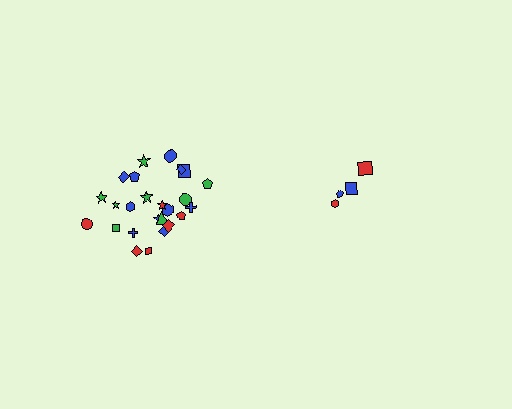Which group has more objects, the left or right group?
The left group.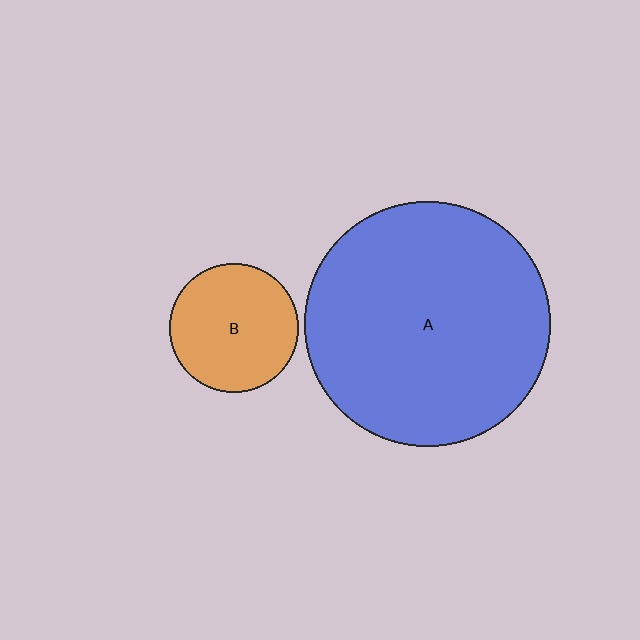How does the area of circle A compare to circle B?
Approximately 3.6 times.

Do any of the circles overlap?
No, none of the circles overlap.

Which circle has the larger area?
Circle A (blue).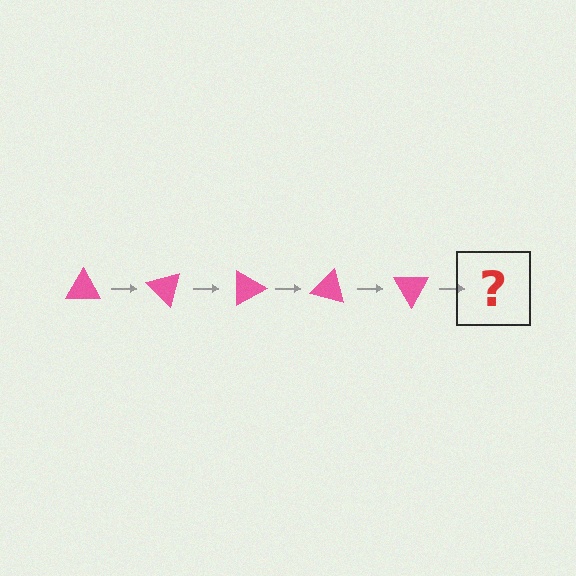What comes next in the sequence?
The next element should be a pink triangle rotated 225 degrees.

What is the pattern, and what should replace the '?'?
The pattern is that the triangle rotates 45 degrees each step. The '?' should be a pink triangle rotated 225 degrees.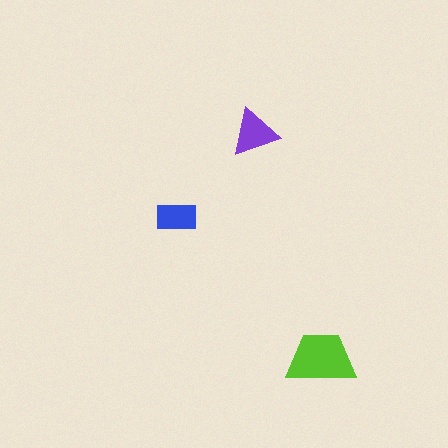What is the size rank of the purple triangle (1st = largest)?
2nd.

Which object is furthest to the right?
The lime trapezoid is rightmost.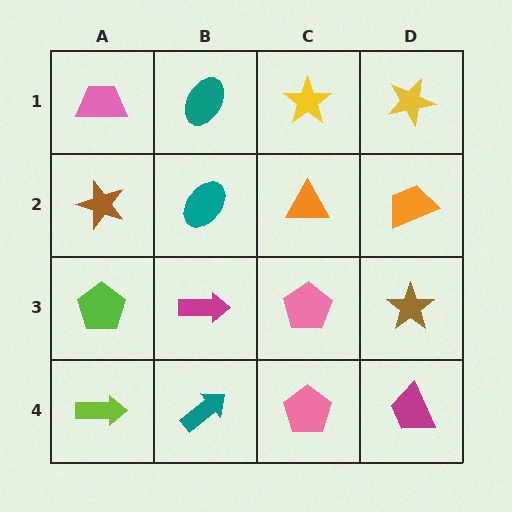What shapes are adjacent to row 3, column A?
A brown star (row 2, column A), a lime arrow (row 4, column A), a magenta arrow (row 3, column B).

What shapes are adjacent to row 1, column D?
An orange trapezoid (row 2, column D), a yellow star (row 1, column C).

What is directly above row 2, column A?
A pink trapezoid.